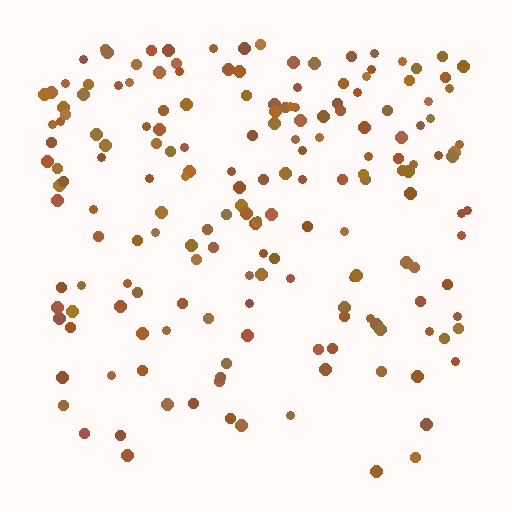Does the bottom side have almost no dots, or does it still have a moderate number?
Still a moderate number, just noticeably fewer than the top.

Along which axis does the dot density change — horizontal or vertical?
Vertical.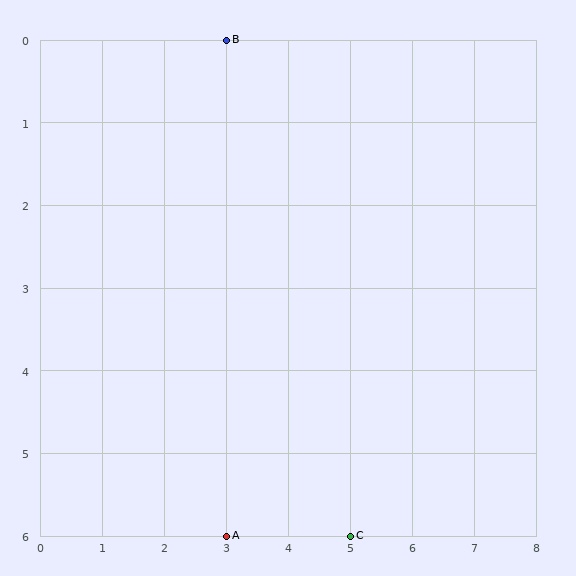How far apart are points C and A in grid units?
Points C and A are 2 columns apart.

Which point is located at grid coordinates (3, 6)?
Point A is at (3, 6).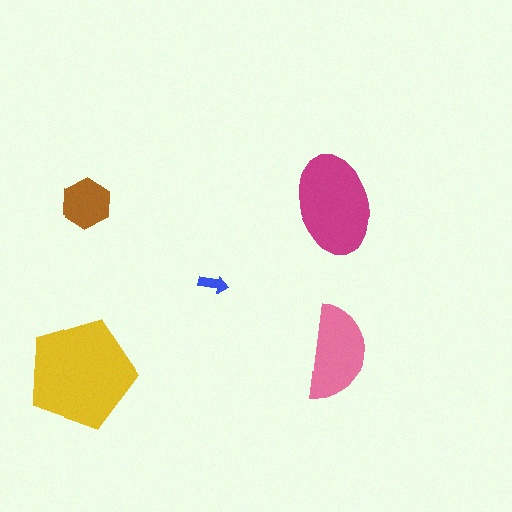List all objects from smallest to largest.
The blue arrow, the brown hexagon, the pink semicircle, the magenta ellipse, the yellow pentagon.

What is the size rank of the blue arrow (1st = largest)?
5th.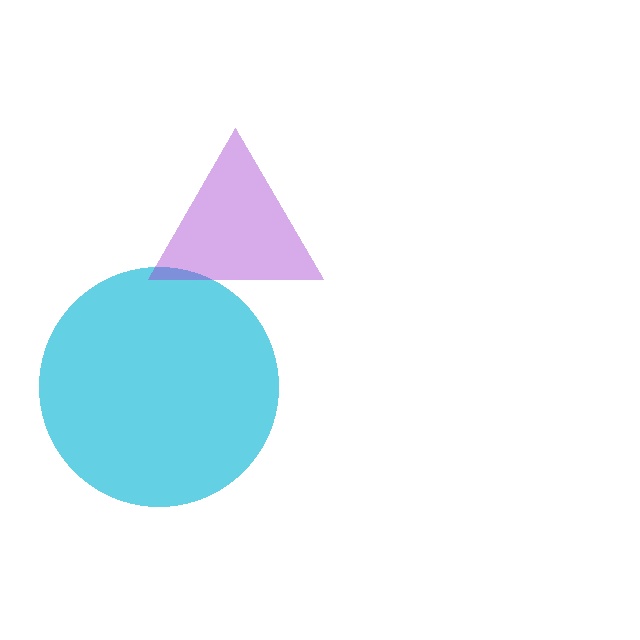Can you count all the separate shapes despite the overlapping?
Yes, there are 2 separate shapes.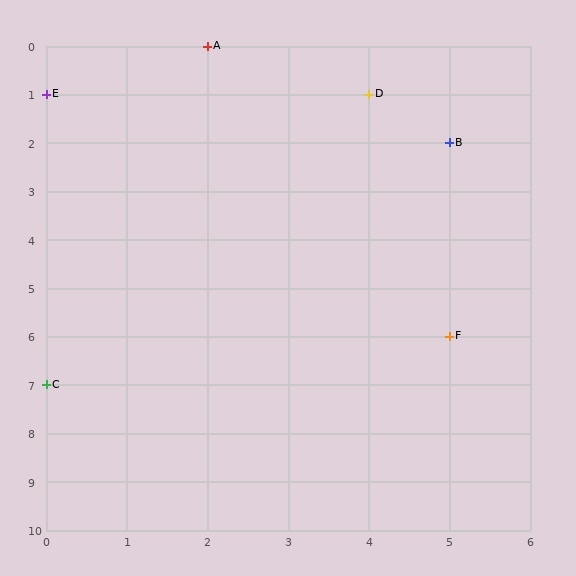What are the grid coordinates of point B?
Point B is at grid coordinates (5, 2).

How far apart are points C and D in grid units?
Points C and D are 4 columns and 6 rows apart (about 7.2 grid units diagonally).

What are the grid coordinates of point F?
Point F is at grid coordinates (5, 6).